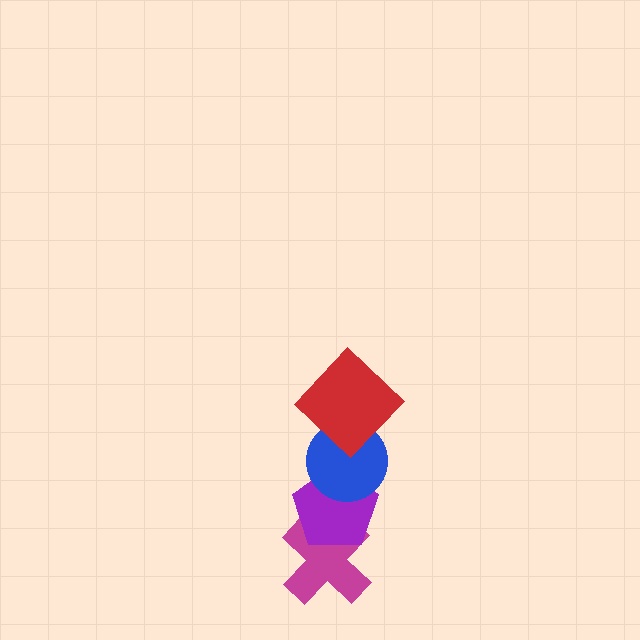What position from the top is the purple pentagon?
The purple pentagon is 3rd from the top.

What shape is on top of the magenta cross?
The purple pentagon is on top of the magenta cross.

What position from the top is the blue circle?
The blue circle is 2nd from the top.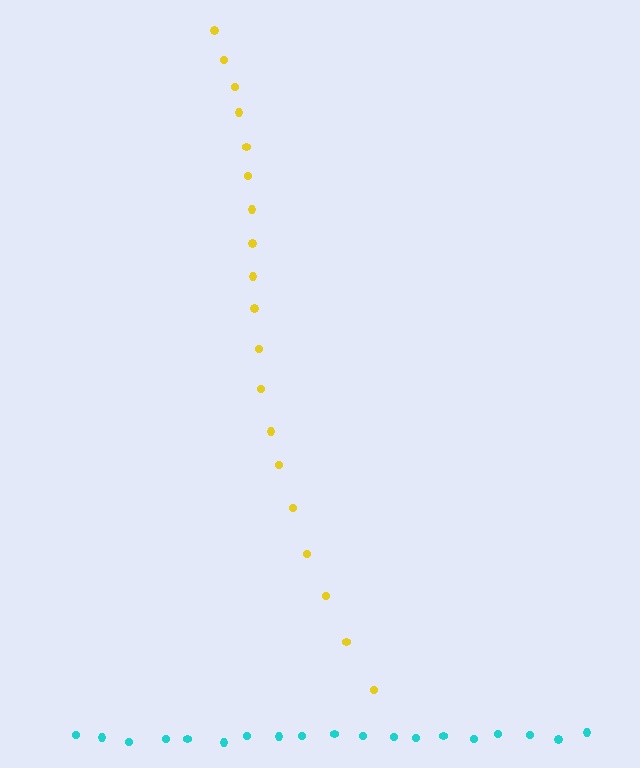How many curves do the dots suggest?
There are 2 distinct paths.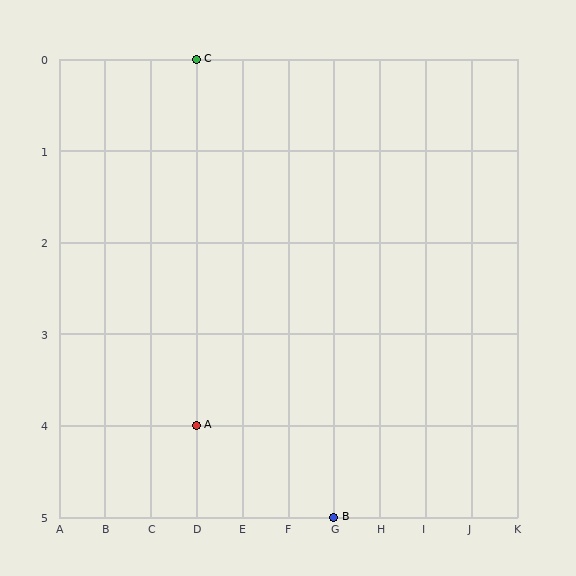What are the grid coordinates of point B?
Point B is at grid coordinates (G, 5).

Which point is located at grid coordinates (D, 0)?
Point C is at (D, 0).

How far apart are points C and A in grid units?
Points C and A are 4 rows apart.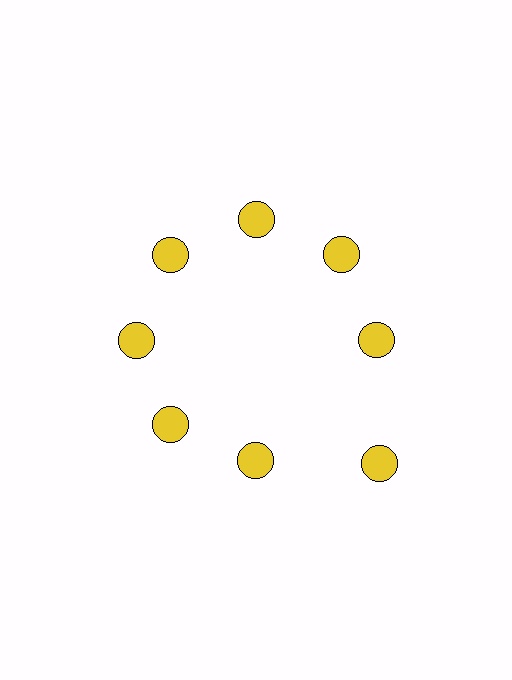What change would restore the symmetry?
The symmetry would be restored by moving it inward, back onto the ring so that all 8 circles sit at equal angles and equal distance from the center.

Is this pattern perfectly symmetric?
No. The 8 yellow circles are arranged in a ring, but one element near the 4 o'clock position is pushed outward from the center, breaking the 8-fold rotational symmetry.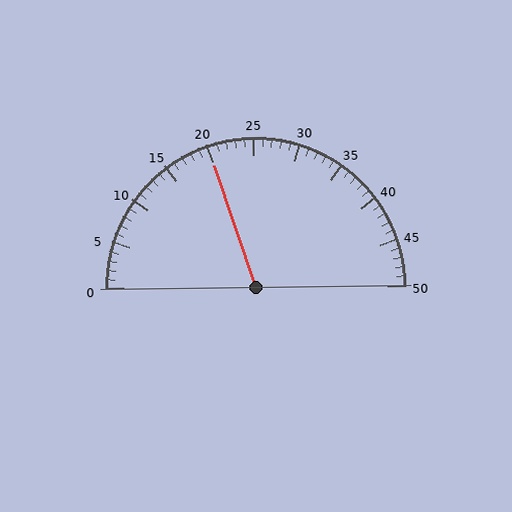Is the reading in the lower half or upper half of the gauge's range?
The reading is in the lower half of the range (0 to 50).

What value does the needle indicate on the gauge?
The needle indicates approximately 20.